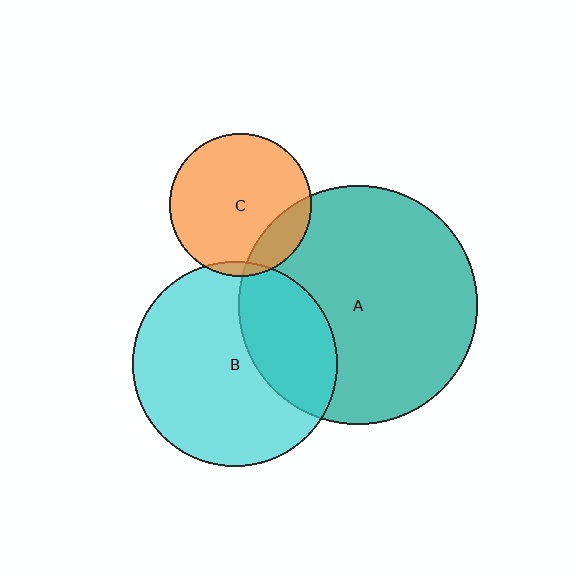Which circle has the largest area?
Circle A (teal).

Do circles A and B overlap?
Yes.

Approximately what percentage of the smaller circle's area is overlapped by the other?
Approximately 30%.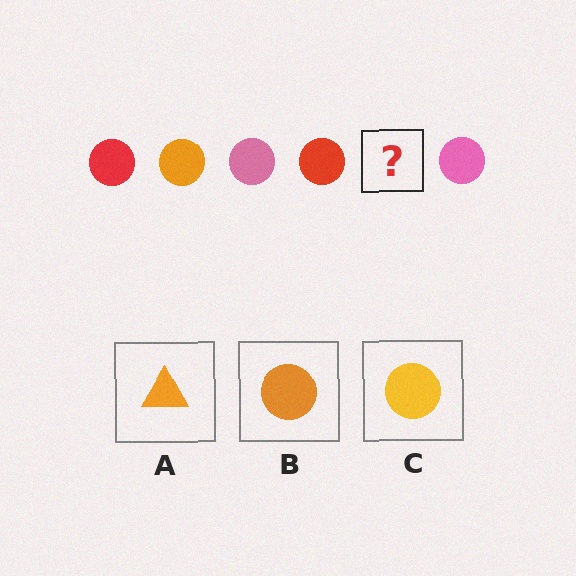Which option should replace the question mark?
Option B.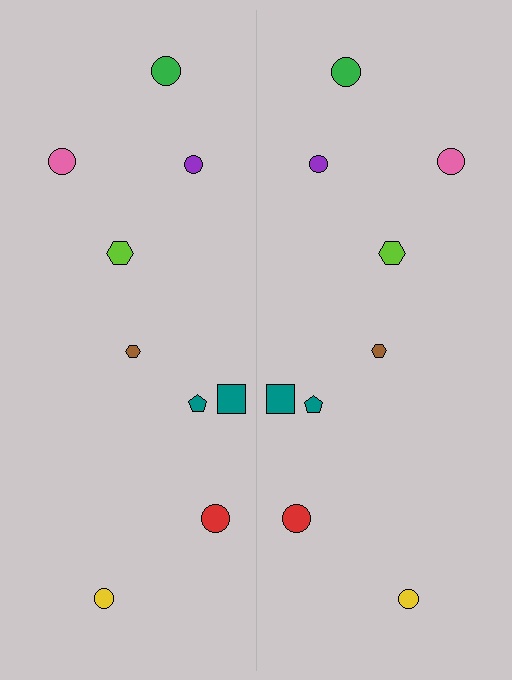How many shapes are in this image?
There are 18 shapes in this image.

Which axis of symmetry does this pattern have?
The pattern has a vertical axis of symmetry running through the center of the image.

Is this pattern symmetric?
Yes, this pattern has bilateral (reflection) symmetry.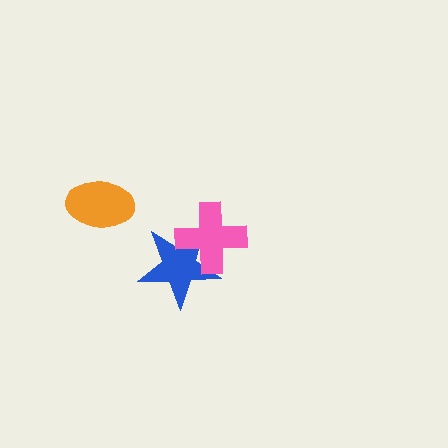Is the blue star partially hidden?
Yes, it is partially covered by another shape.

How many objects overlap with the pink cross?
1 object overlaps with the pink cross.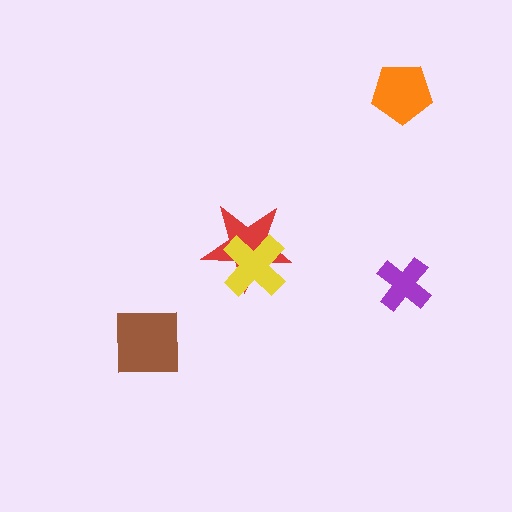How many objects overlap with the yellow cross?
1 object overlaps with the yellow cross.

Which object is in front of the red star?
The yellow cross is in front of the red star.